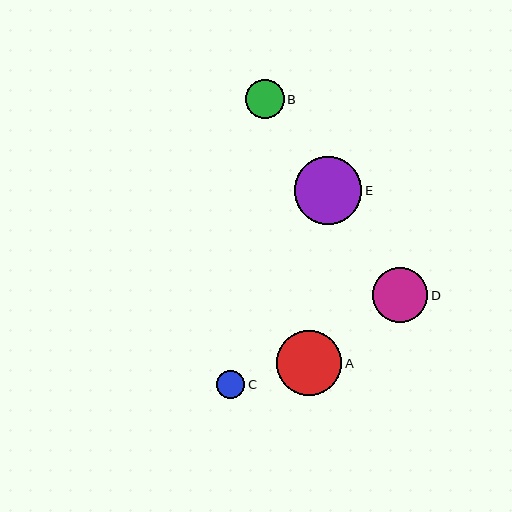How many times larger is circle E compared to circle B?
Circle E is approximately 1.7 times the size of circle B.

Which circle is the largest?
Circle E is the largest with a size of approximately 67 pixels.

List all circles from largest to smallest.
From largest to smallest: E, A, D, B, C.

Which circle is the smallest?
Circle C is the smallest with a size of approximately 28 pixels.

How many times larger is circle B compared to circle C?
Circle B is approximately 1.4 times the size of circle C.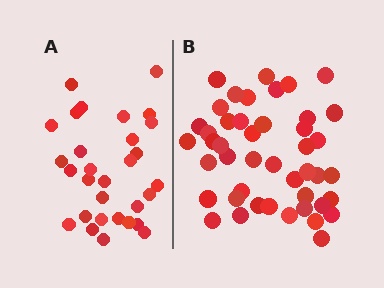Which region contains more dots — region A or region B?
Region B (the right region) has more dots.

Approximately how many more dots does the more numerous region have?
Region B has approximately 15 more dots than region A.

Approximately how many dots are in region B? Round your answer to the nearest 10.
About 40 dots. (The exact count is 45, which rounds to 40.)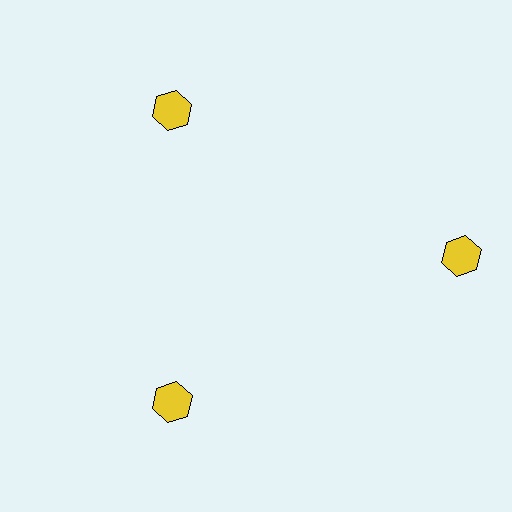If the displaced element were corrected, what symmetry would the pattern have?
It would have 3-fold rotational symmetry — the pattern would map onto itself every 120 degrees.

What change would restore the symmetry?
The symmetry would be restored by moving it inward, back onto the ring so that all 3 hexagons sit at equal angles and equal distance from the center.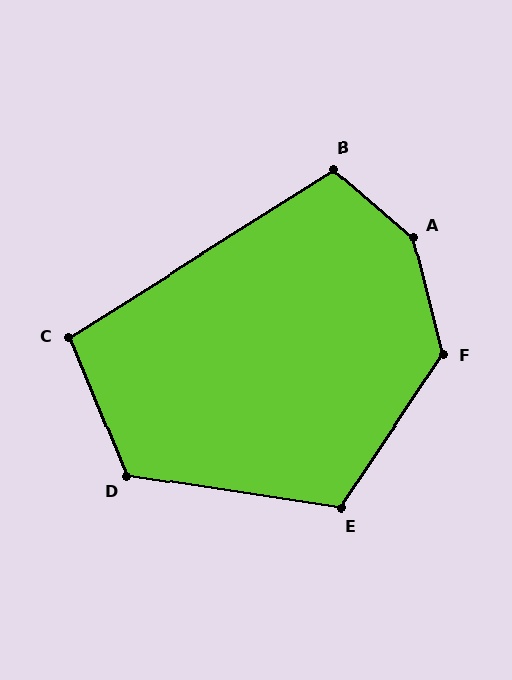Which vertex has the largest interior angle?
A, at approximately 145 degrees.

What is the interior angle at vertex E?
Approximately 115 degrees (obtuse).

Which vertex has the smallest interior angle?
C, at approximately 100 degrees.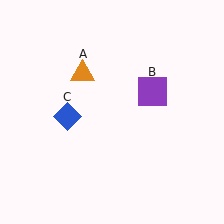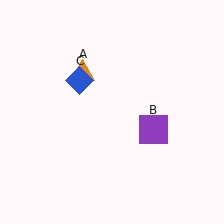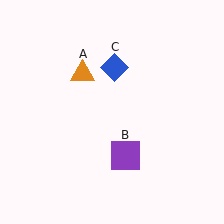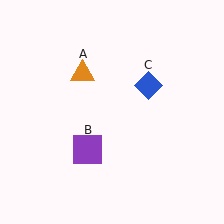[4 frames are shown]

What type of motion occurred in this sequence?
The purple square (object B), blue diamond (object C) rotated clockwise around the center of the scene.